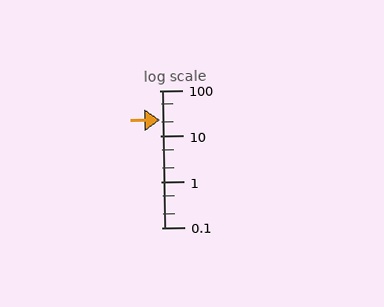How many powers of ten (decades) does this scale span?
The scale spans 3 decades, from 0.1 to 100.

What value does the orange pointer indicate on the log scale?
The pointer indicates approximately 23.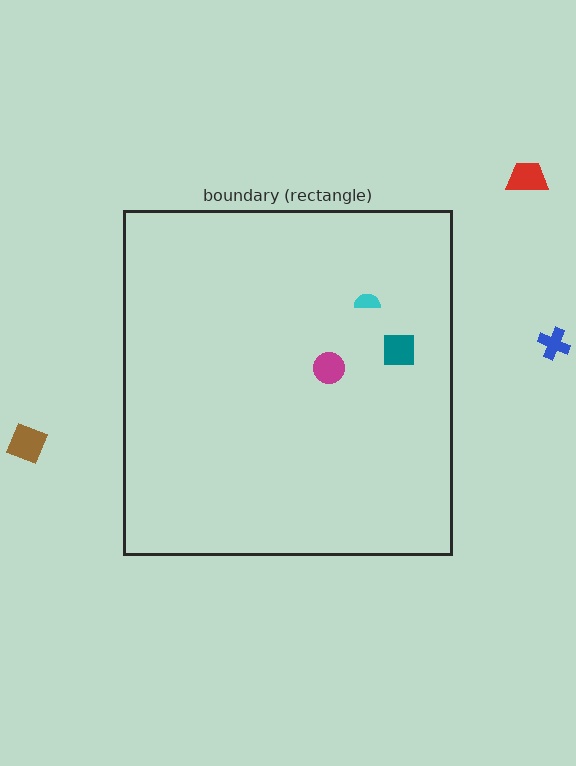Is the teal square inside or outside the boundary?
Inside.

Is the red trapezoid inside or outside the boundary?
Outside.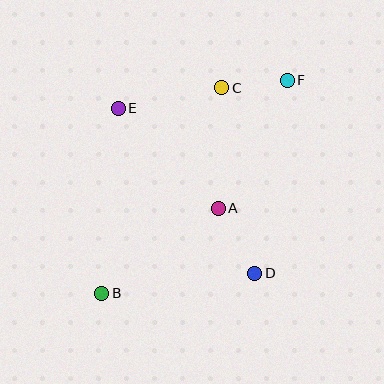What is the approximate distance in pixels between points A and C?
The distance between A and C is approximately 121 pixels.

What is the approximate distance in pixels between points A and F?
The distance between A and F is approximately 145 pixels.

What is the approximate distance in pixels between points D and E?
The distance between D and E is approximately 214 pixels.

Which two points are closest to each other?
Points C and F are closest to each other.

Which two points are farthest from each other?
Points B and F are farthest from each other.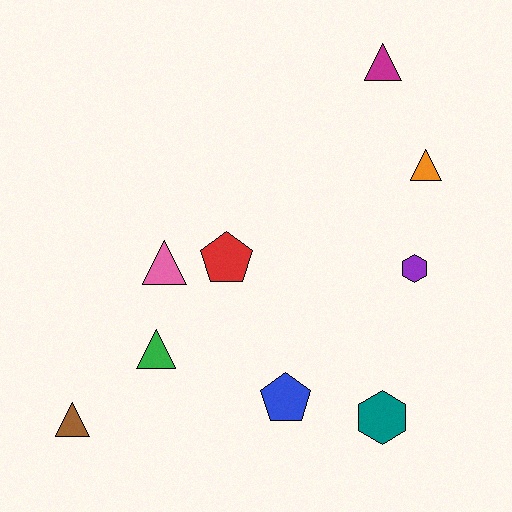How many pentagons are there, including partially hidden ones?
There are 2 pentagons.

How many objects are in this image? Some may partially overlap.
There are 9 objects.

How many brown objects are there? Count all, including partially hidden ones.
There is 1 brown object.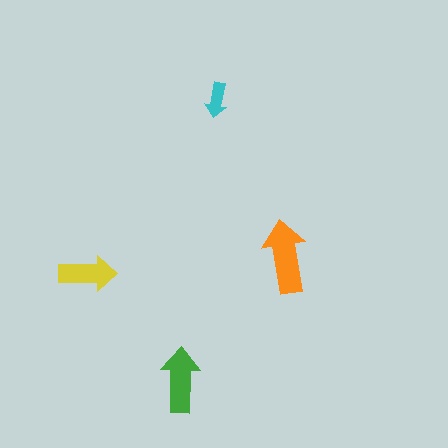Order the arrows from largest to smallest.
the orange one, the green one, the yellow one, the cyan one.